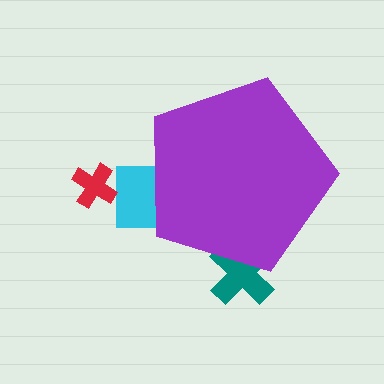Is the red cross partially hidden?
No, the red cross is fully visible.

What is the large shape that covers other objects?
A purple pentagon.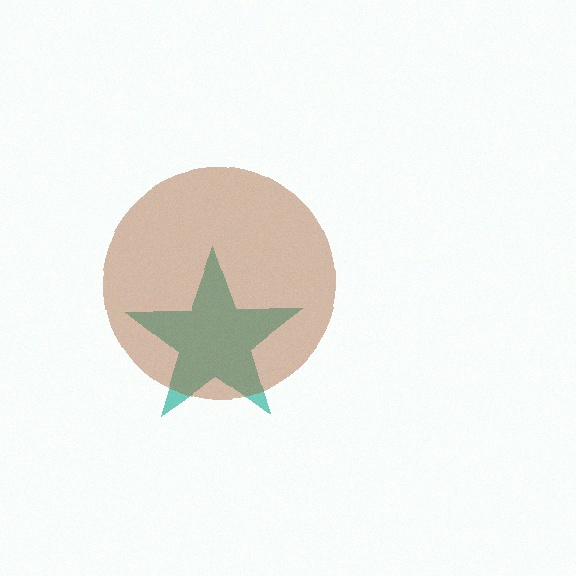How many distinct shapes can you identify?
There are 2 distinct shapes: a teal star, a brown circle.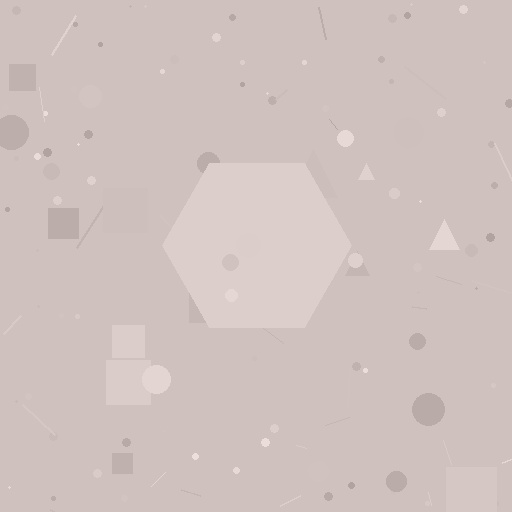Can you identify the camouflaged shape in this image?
The camouflaged shape is a hexagon.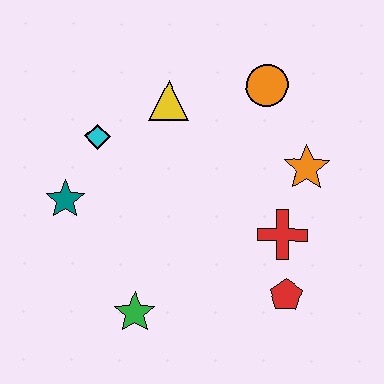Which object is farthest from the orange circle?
The green star is farthest from the orange circle.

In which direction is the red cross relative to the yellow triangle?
The red cross is below the yellow triangle.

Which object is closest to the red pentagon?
The red cross is closest to the red pentagon.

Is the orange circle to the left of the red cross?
Yes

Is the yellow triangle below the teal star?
No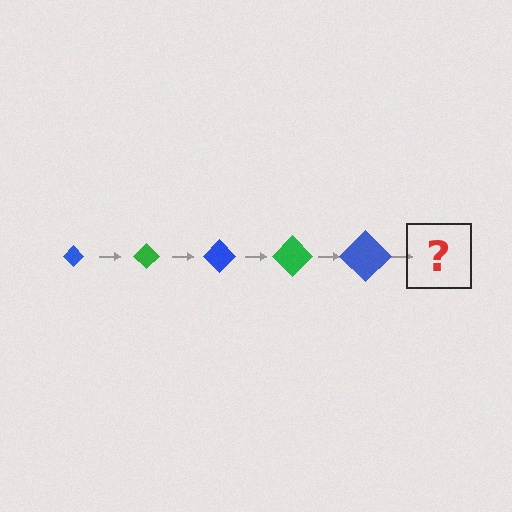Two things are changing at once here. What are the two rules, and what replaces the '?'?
The two rules are that the diamond grows larger each step and the color cycles through blue and green. The '?' should be a green diamond, larger than the previous one.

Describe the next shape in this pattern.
It should be a green diamond, larger than the previous one.